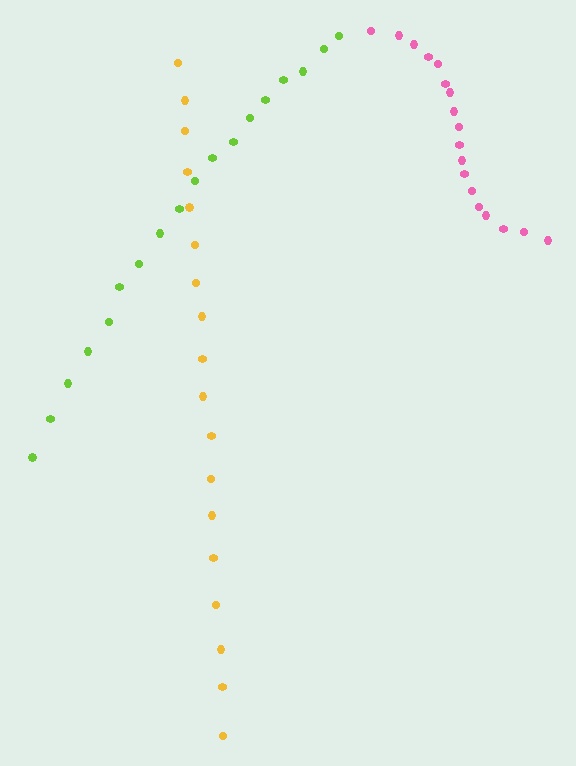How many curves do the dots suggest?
There are 3 distinct paths.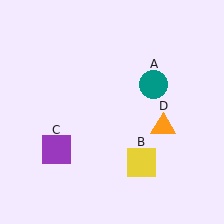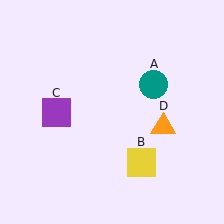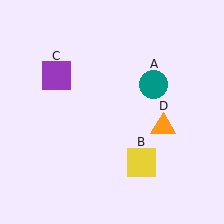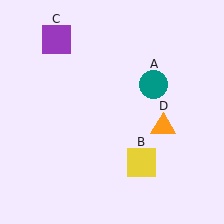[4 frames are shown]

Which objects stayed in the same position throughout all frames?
Teal circle (object A) and yellow square (object B) and orange triangle (object D) remained stationary.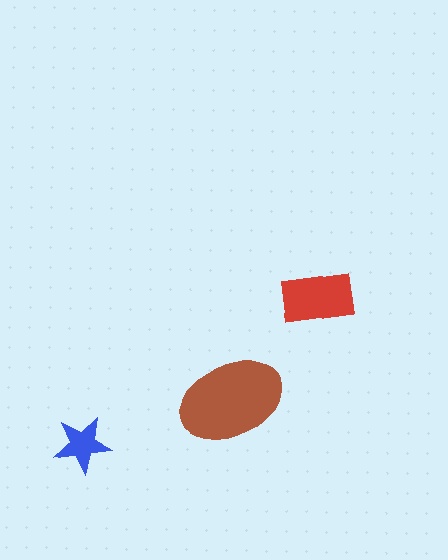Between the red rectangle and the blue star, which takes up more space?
The red rectangle.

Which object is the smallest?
The blue star.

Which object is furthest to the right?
The red rectangle is rightmost.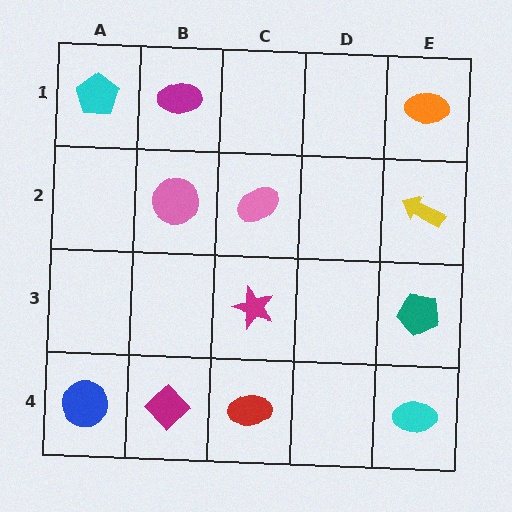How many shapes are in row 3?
2 shapes.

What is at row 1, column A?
A cyan pentagon.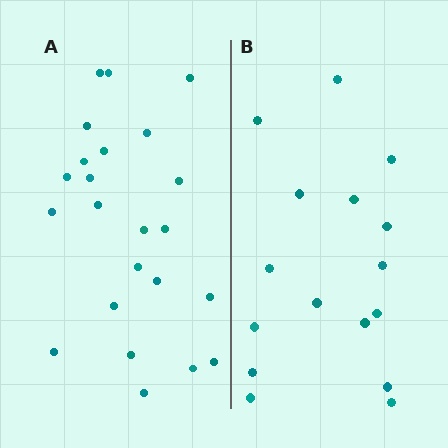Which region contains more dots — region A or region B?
Region A (the left region) has more dots.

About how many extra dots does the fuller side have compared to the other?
Region A has roughly 8 or so more dots than region B.